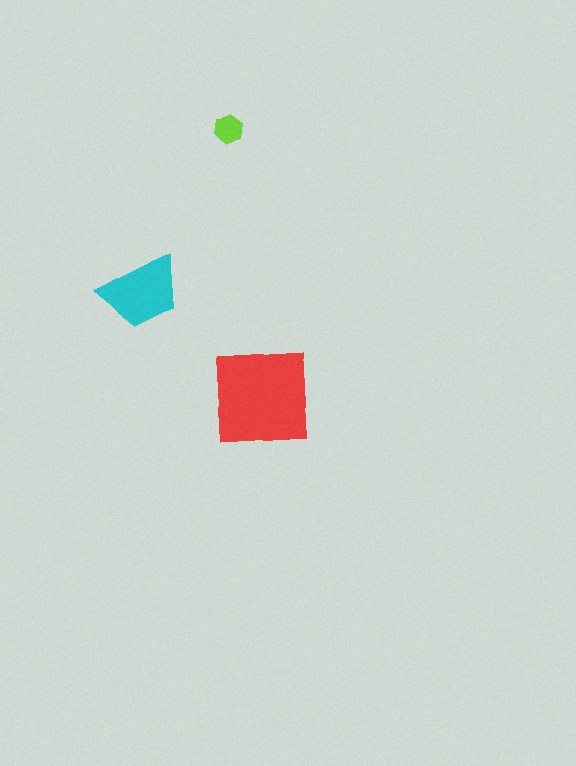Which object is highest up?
The lime hexagon is topmost.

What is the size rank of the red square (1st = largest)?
1st.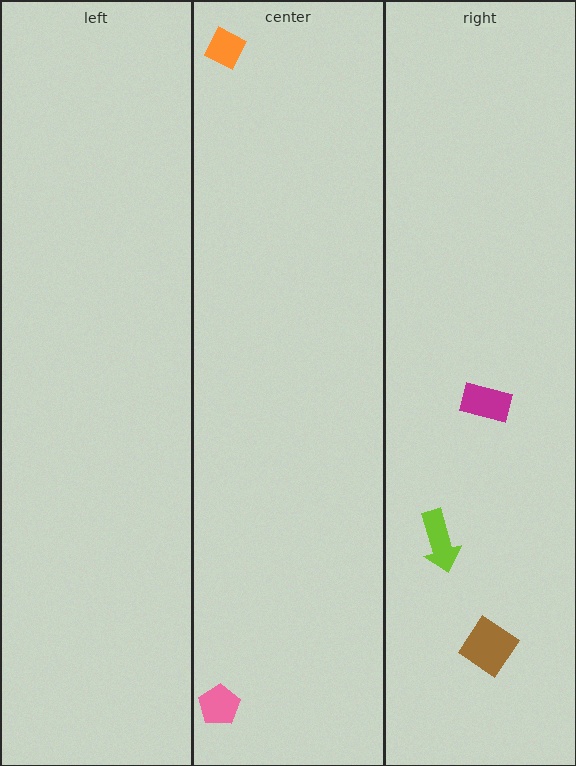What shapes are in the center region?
The pink pentagon, the orange diamond.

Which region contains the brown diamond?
The right region.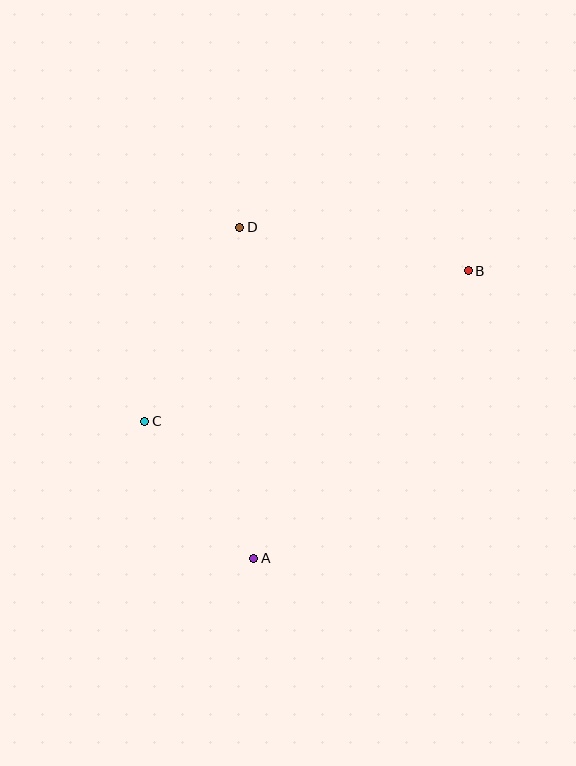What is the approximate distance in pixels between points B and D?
The distance between B and D is approximately 233 pixels.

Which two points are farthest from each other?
Points A and B are farthest from each other.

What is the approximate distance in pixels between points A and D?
The distance between A and D is approximately 331 pixels.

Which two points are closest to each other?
Points A and C are closest to each other.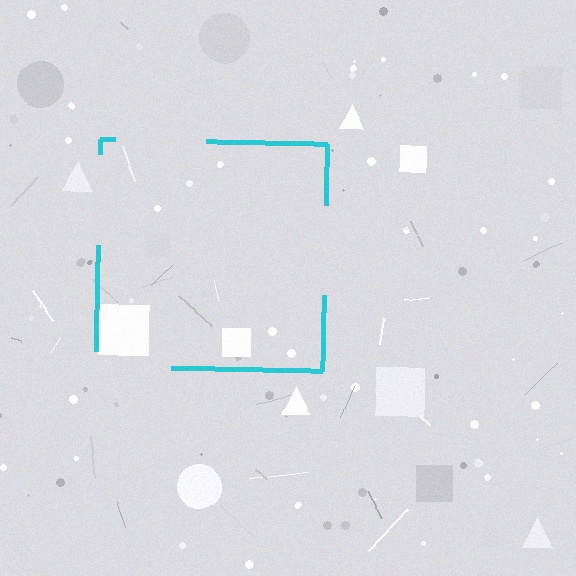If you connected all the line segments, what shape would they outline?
They would outline a square.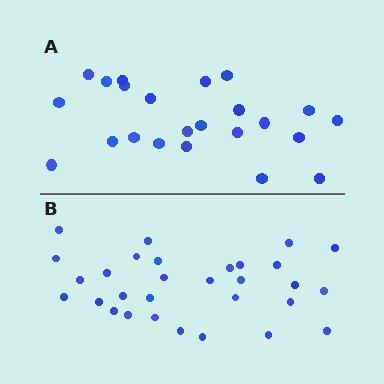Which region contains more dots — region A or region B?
Region B (the bottom region) has more dots.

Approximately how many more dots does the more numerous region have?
Region B has roughly 8 or so more dots than region A.